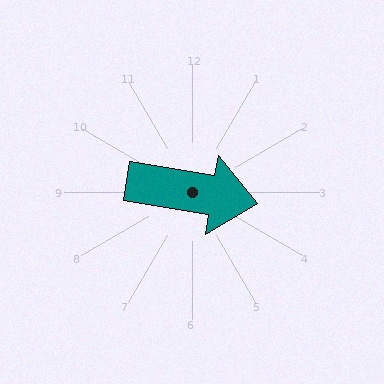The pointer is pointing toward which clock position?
Roughly 3 o'clock.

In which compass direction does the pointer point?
East.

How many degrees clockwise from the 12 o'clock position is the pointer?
Approximately 100 degrees.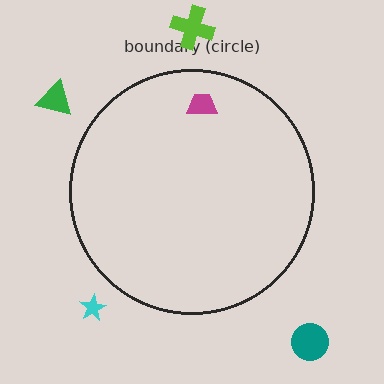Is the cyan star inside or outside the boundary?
Outside.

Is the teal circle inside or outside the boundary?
Outside.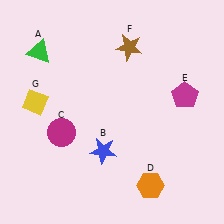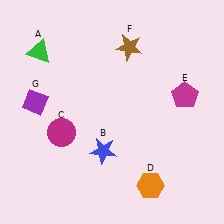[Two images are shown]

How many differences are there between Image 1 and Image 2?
There is 1 difference between the two images.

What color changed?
The diamond (G) changed from yellow in Image 1 to purple in Image 2.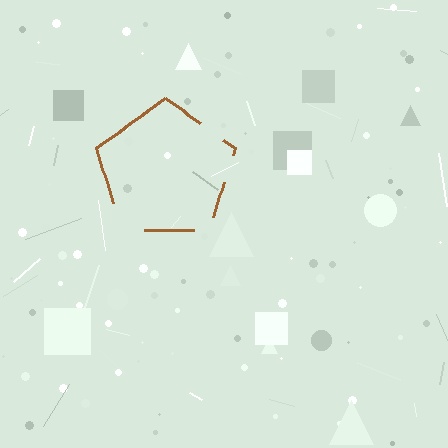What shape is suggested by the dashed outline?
The dashed outline suggests a pentagon.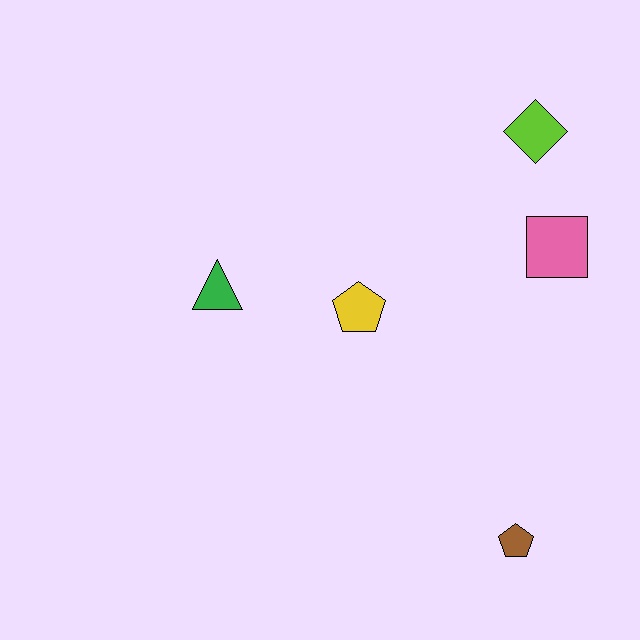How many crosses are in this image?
There are no crosses.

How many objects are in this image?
There are 5 objects.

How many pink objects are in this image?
There is 1 pink object.